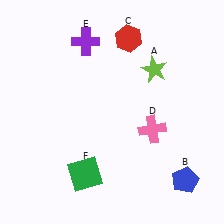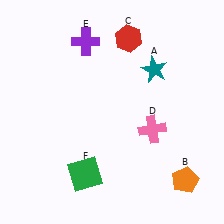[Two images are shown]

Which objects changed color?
A changed from lime to teal. B changed from blue to orange.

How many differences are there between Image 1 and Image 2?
There are 2 differences between the two images.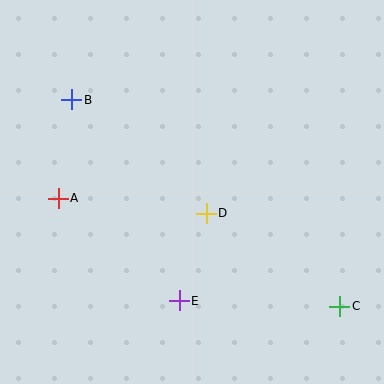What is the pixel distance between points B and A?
The distance between B and A is 99 pixels.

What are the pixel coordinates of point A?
Point A is at (58, 198).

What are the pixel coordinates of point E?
Point E is at (179, 301).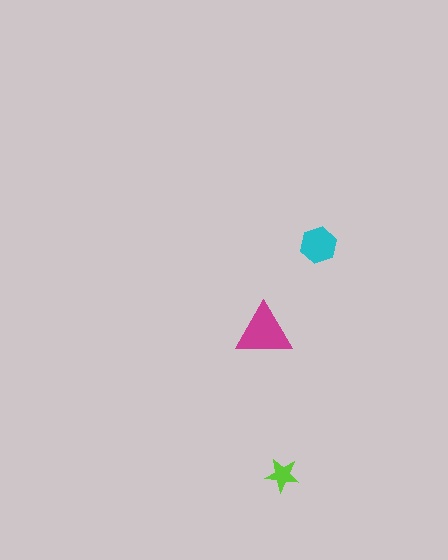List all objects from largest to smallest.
The magenta triangle, the cyan hexagon, the lime star.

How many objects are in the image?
There are 3 objects in the image.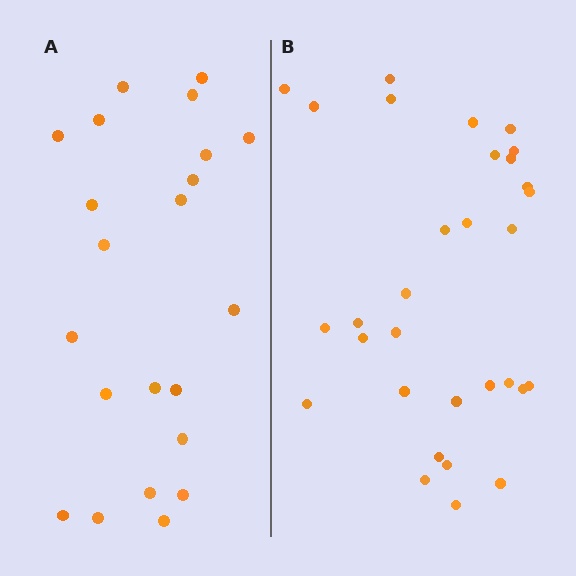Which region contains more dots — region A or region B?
Region B (the right region) has more dots.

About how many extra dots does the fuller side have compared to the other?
Region B has roughly 8 or so more dots than region A.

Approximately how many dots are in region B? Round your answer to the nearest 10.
About 30 dots. (The exact count is 31, which rounds to 30.)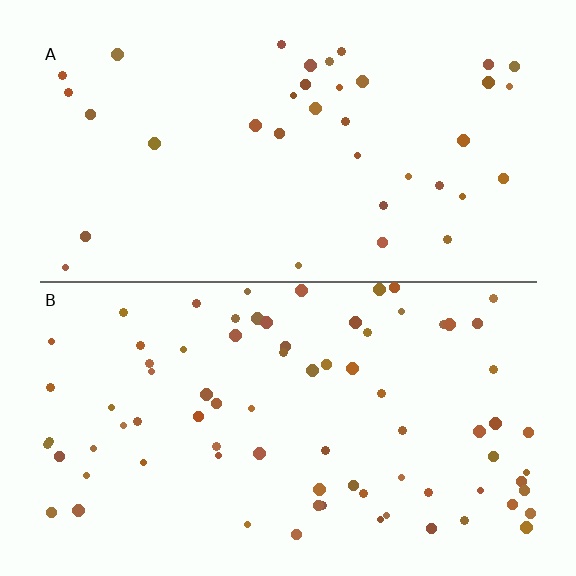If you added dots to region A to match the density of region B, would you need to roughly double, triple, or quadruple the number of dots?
Approximately double.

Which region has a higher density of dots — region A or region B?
B (the bottom).